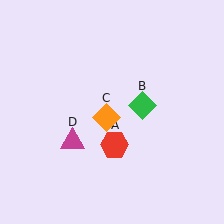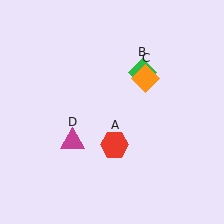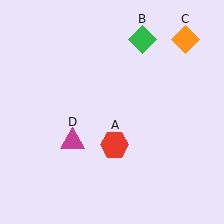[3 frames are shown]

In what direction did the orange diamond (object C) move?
The orange diamond (object C) moved up and to the right.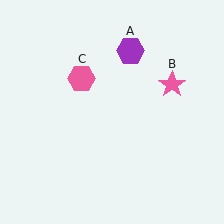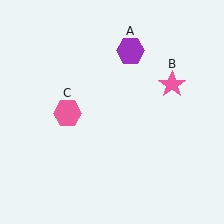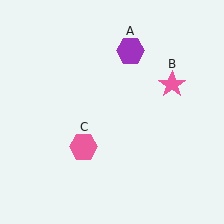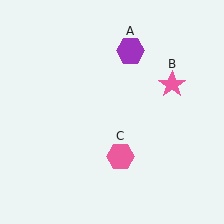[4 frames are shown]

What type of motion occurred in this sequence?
The pink hexagon (object C) rotated counterclockwise around the center of the scene.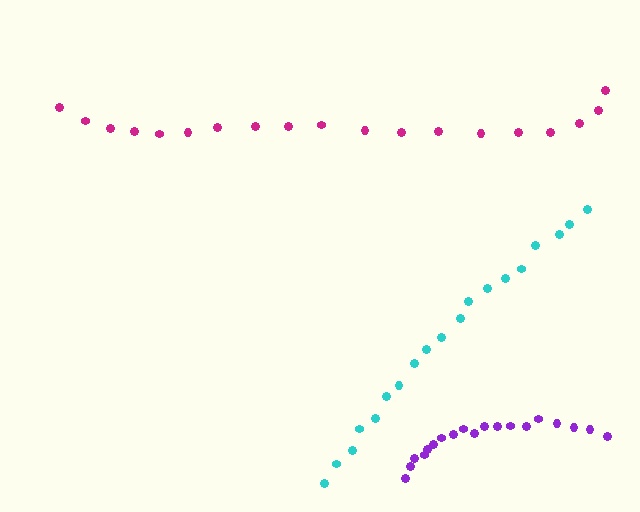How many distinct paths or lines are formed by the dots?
There are 3 distinct paths.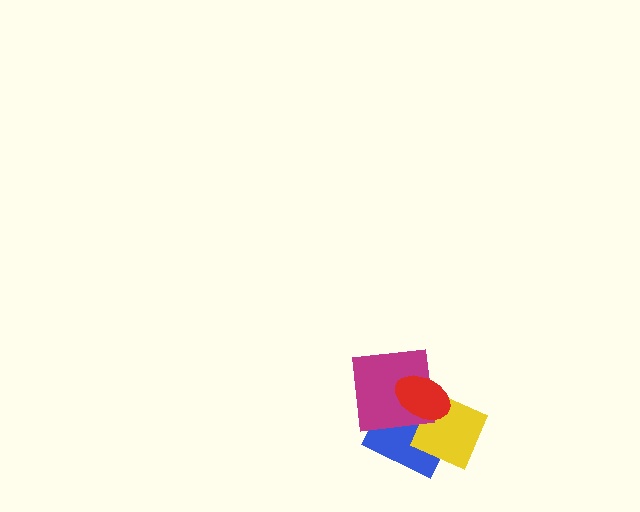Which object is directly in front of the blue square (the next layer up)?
The yellow diamond is directly in front of the blue square.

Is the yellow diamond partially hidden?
Yes, it is partially covered by another shape.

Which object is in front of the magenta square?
The red ellipse is in front of the magenta square.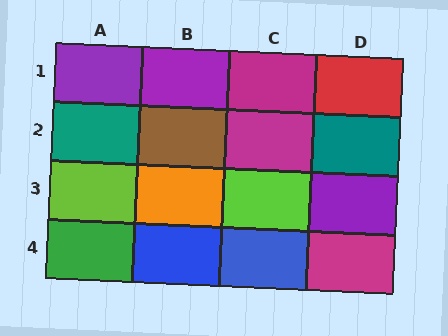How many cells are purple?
3 cells are purple.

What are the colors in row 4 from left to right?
Green, blue, blue, magenta.